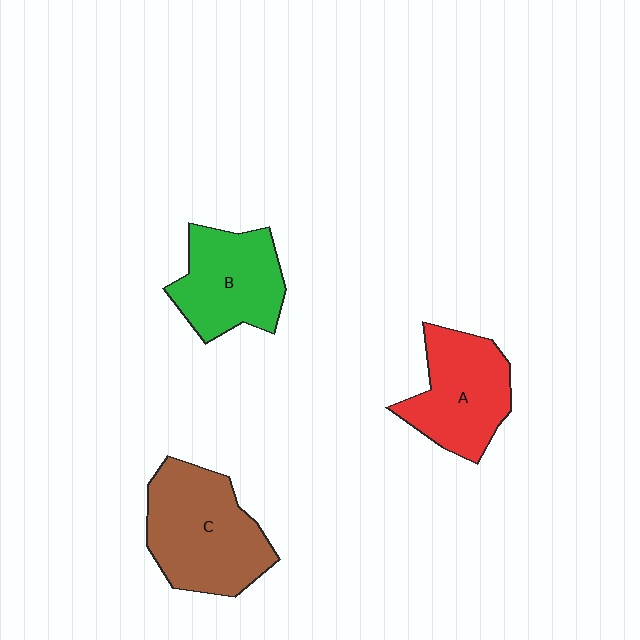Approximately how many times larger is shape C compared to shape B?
Approximately 1.3 times.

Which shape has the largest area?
Shape C (brown).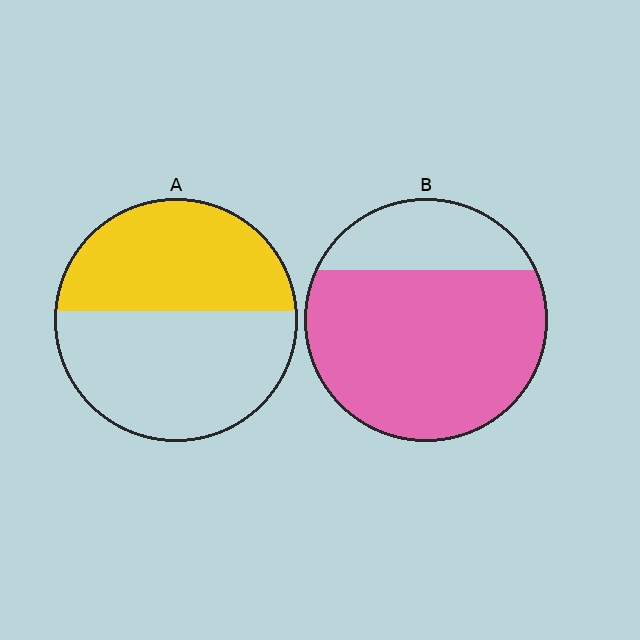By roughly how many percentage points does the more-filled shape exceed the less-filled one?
By roughly 30 percentage points (B over A).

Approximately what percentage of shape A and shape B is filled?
A is approximately 45% and B is approximately 75%.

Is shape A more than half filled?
No.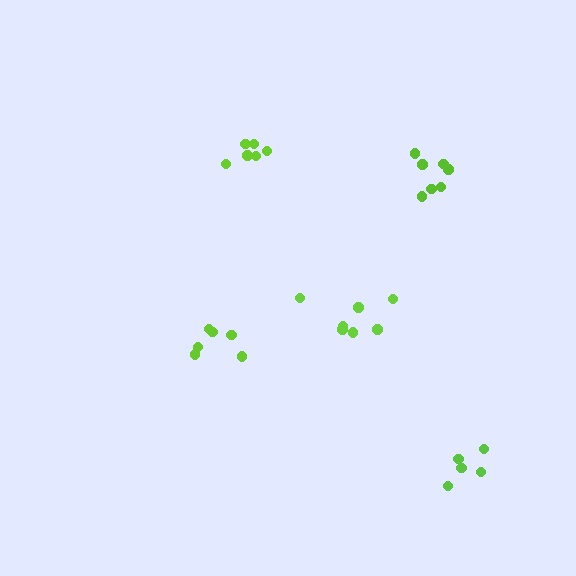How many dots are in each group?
Group 1: 6 dots, Group 2: 7 dots, Group 3: 7 dots, Group 4: 5 dots, Group 5: 6 dots (31 total).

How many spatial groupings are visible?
There are 5 spatial groupings.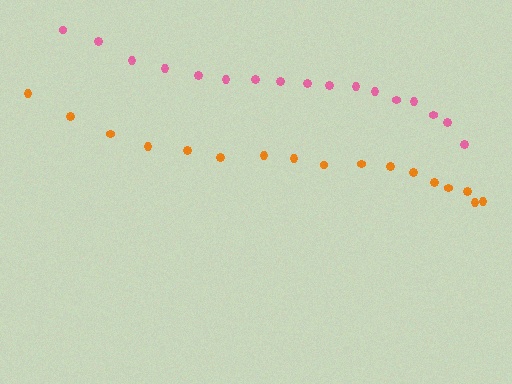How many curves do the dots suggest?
There are 2 distinct paths.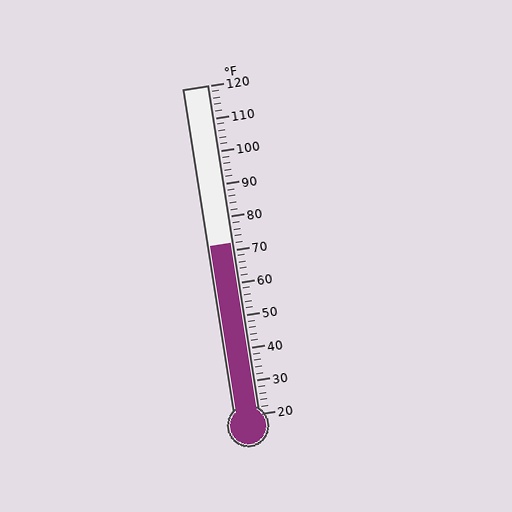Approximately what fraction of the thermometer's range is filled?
The thermometer is filled to approximately 50% of its range.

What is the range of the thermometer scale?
The thermometer scale ranges from 20°F to 120°F.